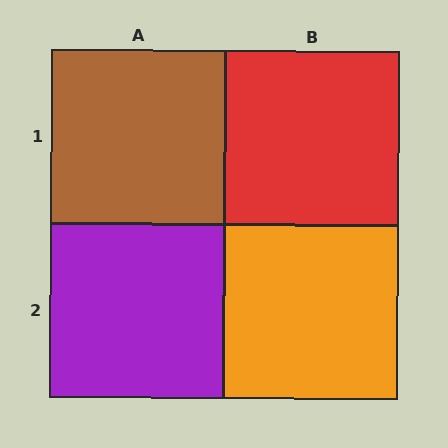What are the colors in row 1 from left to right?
Brown, red.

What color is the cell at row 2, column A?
Purple.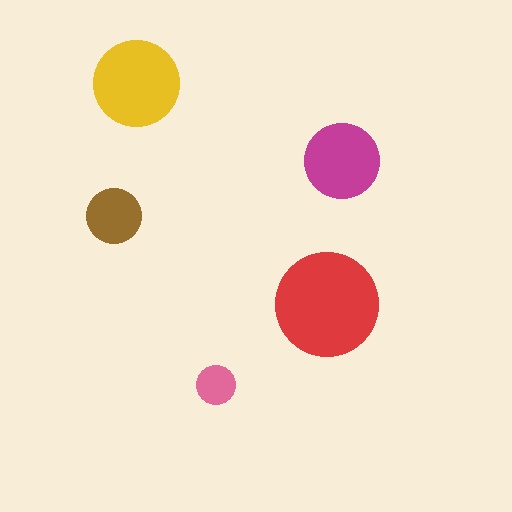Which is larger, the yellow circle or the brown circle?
The yellow one.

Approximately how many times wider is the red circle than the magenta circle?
About 1.5 times wider.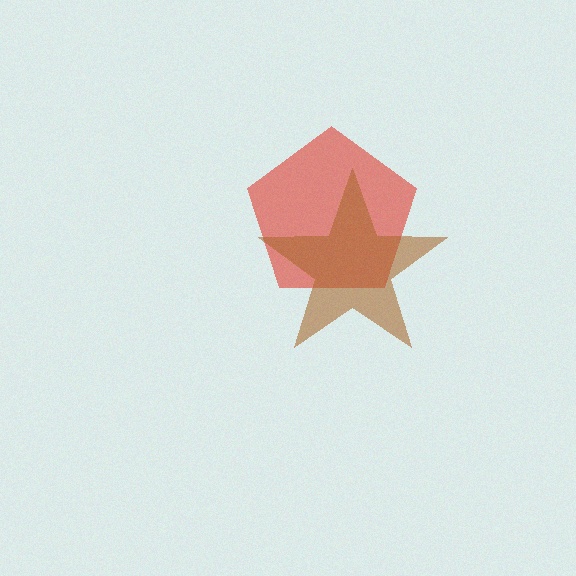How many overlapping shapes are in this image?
There are 2 overlapping shapes in the image.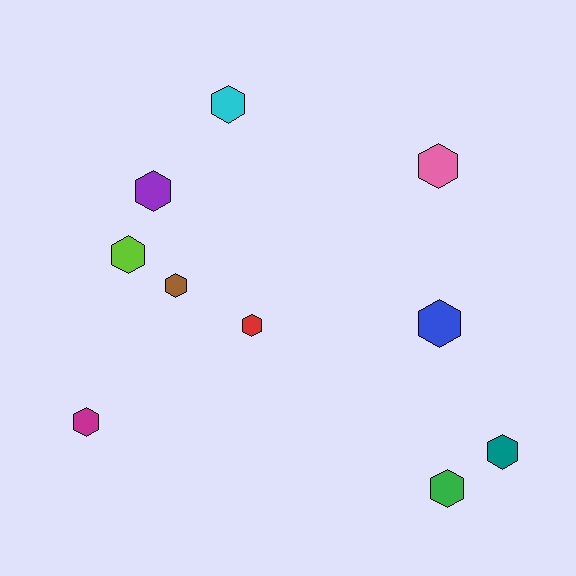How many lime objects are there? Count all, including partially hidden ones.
There is 1 lime object.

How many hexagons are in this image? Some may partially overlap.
There are 10 hexagons.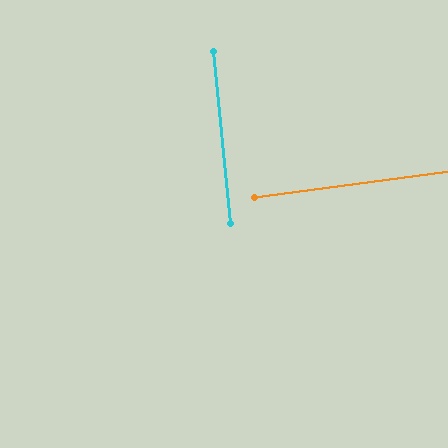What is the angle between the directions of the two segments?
Approximately 88 degrees.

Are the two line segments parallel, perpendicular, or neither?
Perpendicular — they meet at approximately 88°.